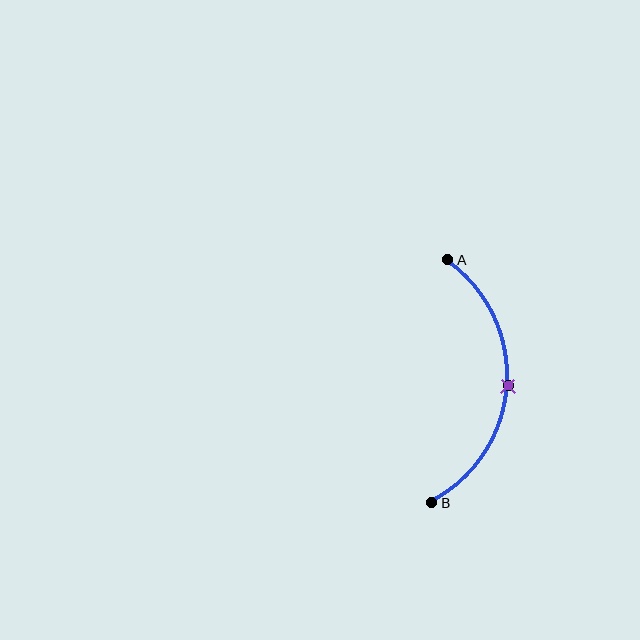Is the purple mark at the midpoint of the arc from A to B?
Yes. The purple mark lies on the arc at equal arc-length from both A and B — it is the arc midpoint.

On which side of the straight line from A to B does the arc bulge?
The arc bulges to the right of the straight line connecting A and B.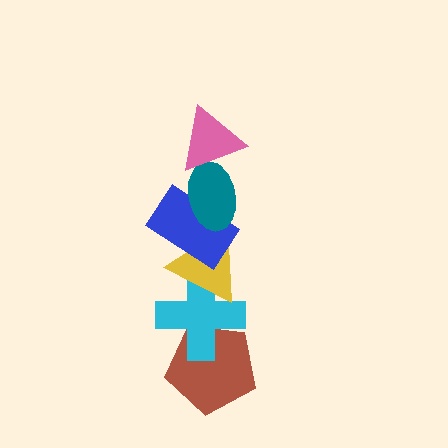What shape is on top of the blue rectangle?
The teal ellipse is on top of the blue rectangle.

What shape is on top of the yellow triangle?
The blue rectangle is on top of the yellow triangle.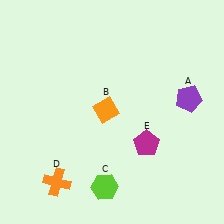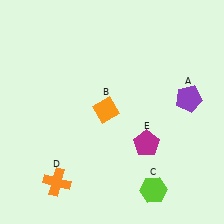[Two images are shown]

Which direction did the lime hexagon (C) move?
The lime hexagon (C) moved right.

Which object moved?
The lime hexagon (C) moved right.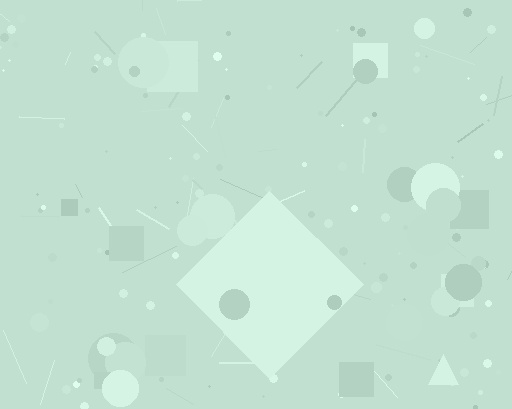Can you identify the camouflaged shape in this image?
The camouflaged shape is a diamond.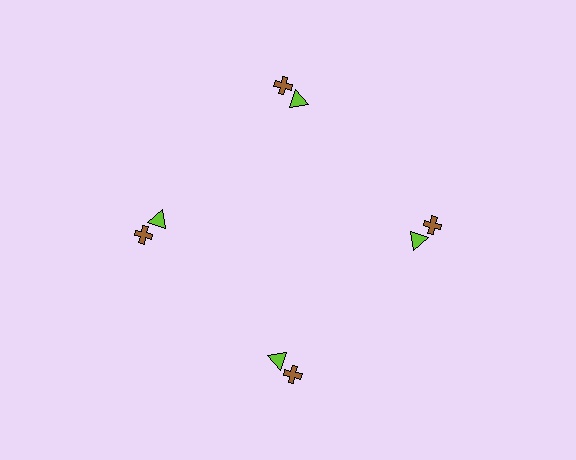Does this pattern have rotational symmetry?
Yes, this pattern has 4-fold rotational symmetry. It looks the same after rotating 90 degrees around the center.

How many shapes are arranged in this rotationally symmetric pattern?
There are 8 shapes, arranged in 4 groups of 2.